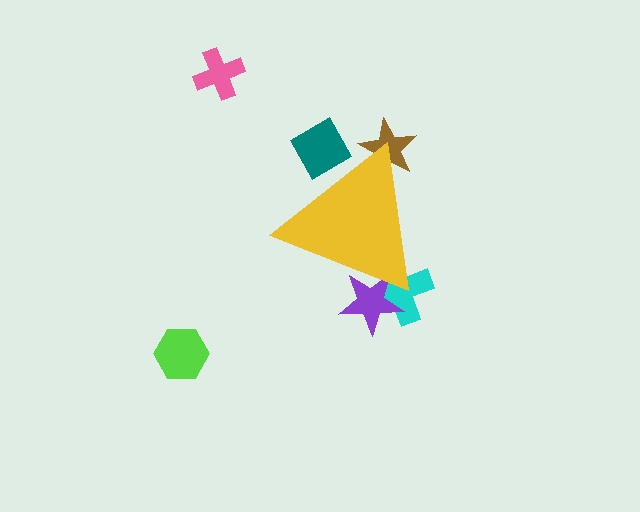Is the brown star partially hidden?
Yes, the brown star is partially hidden behind the yellow triangle.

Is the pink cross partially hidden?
No, the pink cross is fully visible.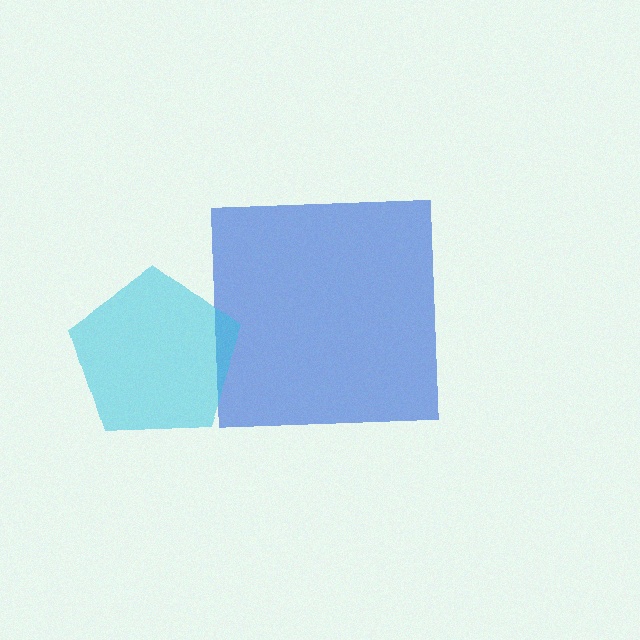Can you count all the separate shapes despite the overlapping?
Yes, there are 2 separate shapes.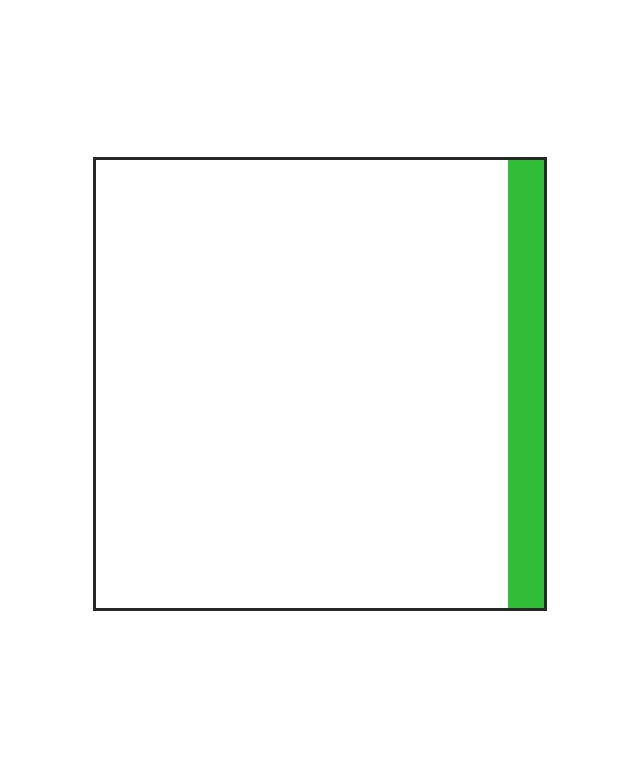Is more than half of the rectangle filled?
No.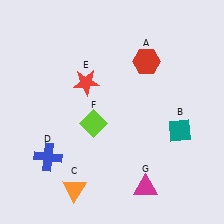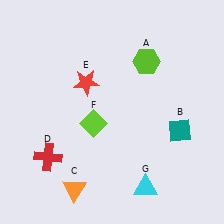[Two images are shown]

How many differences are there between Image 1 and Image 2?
There are 3 differences between the two images.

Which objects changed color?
A changed from red to lime. D changed from blue to red. G changed from magenta to cyan.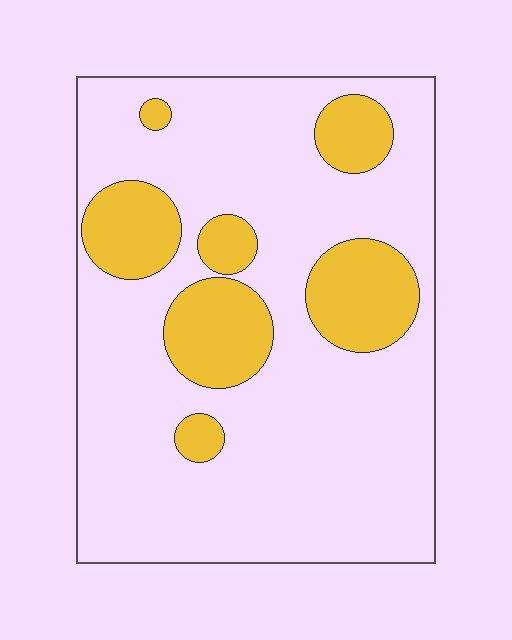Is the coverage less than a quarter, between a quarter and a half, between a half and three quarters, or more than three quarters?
Less than a quarter.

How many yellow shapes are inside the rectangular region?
7.